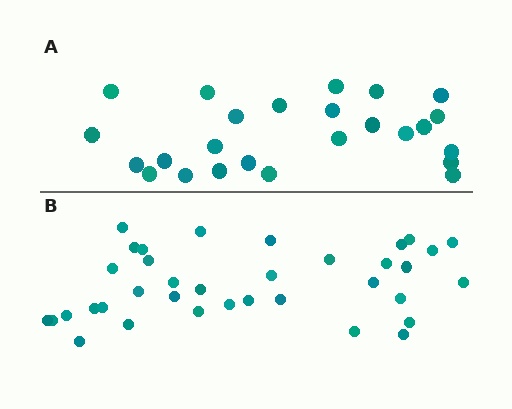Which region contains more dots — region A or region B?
Region B (the bottom region) has more dots.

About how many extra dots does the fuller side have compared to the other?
Region B has roughly 12 or so more dots than region A.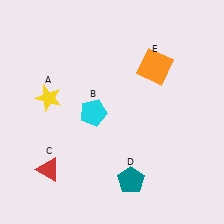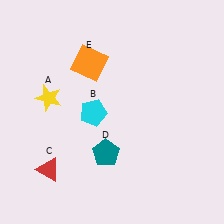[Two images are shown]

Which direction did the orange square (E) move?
The orange square (E) moved left.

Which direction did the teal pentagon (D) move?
The teal pentagon (D) moved up.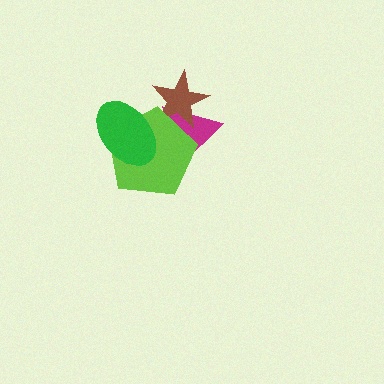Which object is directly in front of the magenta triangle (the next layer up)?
The brown star is directly in front of the magenta triangle.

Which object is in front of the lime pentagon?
The green ellipse is in front of the lime pentagon.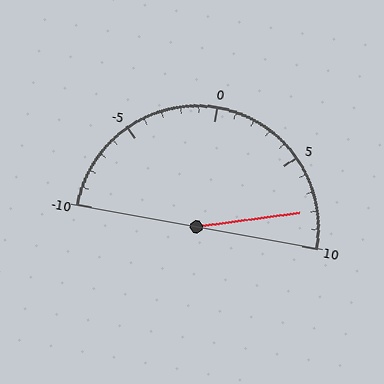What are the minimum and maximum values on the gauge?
The gauge ranges from -10 to 10.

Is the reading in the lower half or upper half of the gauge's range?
The reading is in the upper half of the range (-10 to 10).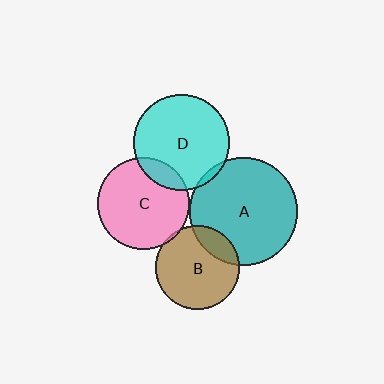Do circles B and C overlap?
Yes.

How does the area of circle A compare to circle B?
Approximately 1.6 times.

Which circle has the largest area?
Circle A (teal).